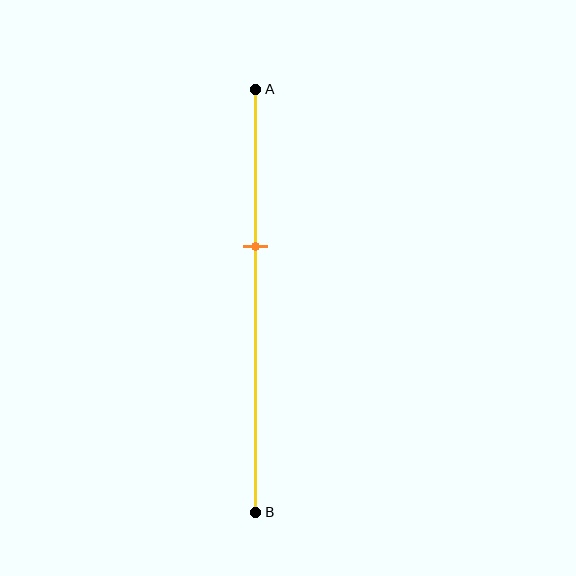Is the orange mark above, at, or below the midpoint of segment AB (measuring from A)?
The orange mark is above the midpoint of segment AB.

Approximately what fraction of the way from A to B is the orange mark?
The orange mark is approximately 35% of the way from A to B.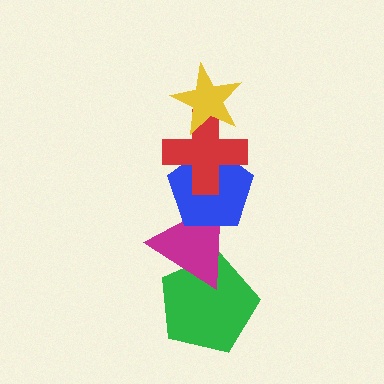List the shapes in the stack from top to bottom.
From top to bottom: the yellow star, the red cross, the blue pentagon, the magenta triangle, the green pentagon.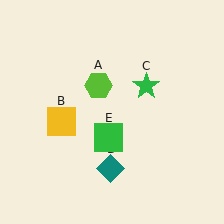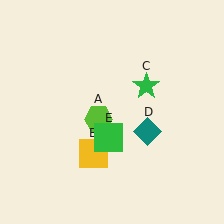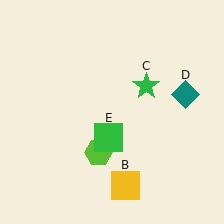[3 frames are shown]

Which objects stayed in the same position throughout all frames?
Green star (object C) and green square (object E) remained stationary.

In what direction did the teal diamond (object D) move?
The teal diamond (object D) moved up and to the right.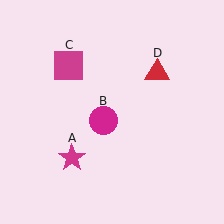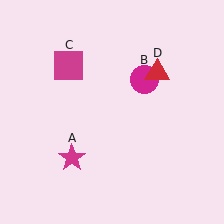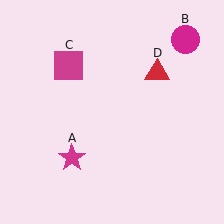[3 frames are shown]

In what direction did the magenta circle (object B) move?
The magenta circle (object B) moved up and to the right.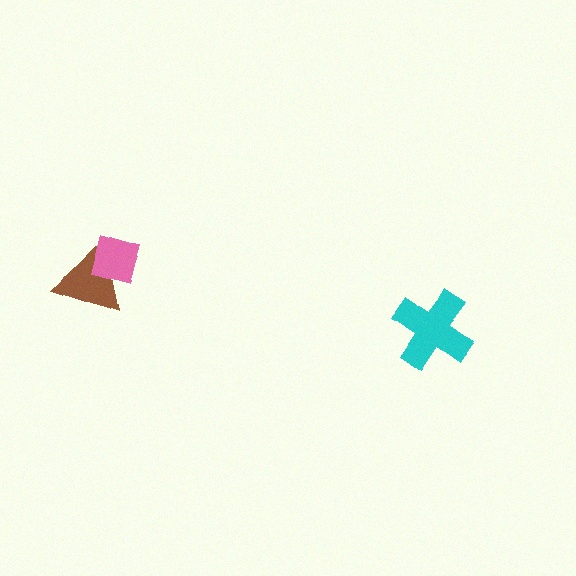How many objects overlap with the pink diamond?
1 object overlaps with the pink diamond.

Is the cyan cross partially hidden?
No, no other shape covers it.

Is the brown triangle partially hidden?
Yes, it is partially covered by another shape.